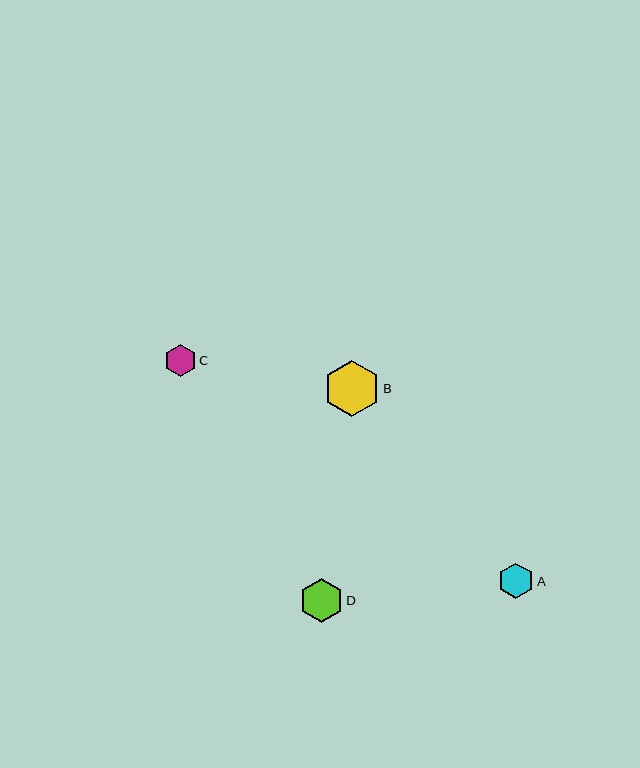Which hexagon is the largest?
Hexagon B is the largest with a size of approximately 56 pixels.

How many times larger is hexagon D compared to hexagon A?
Hexagon D is approximately 1.2 times the size of hexagon A.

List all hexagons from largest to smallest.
From largest to smallest: B, D, A, C.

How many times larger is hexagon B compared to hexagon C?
Hexagon B is approximately 1.8 times the size of hexagon C.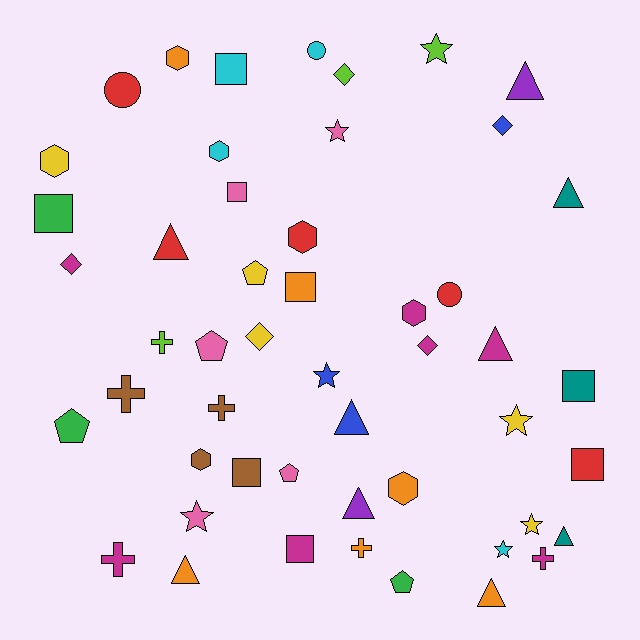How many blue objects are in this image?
There are 3 blue objects.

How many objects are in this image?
There are 50 objects.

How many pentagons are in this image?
There are 5 pentagons.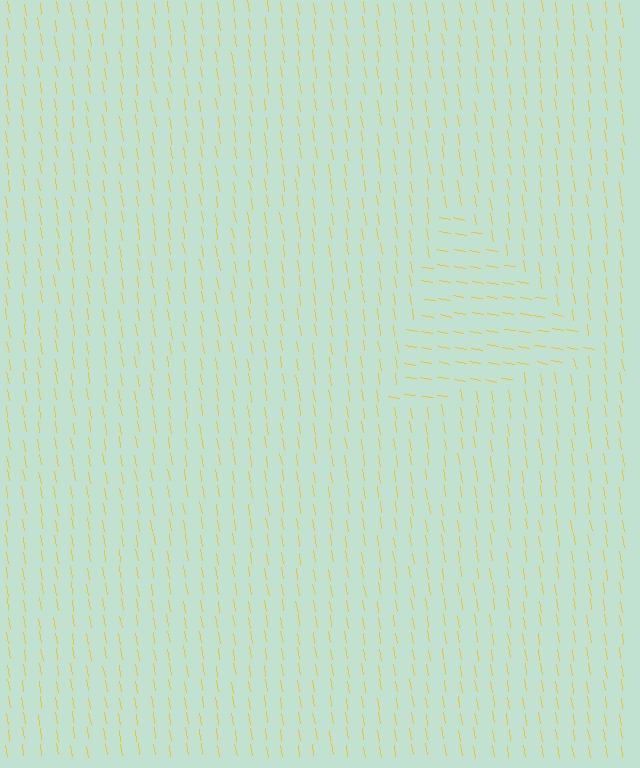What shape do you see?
I see a triangle.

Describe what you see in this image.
The image is filled with small yellow line segments. A triangle region in the image has lines oriented differently from the surrounding lines, creating a visible texture boundary.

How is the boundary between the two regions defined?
The boundary is defined purely by a change in line orientation (approximately 71 degrees difference). All lines are the same color and thickness.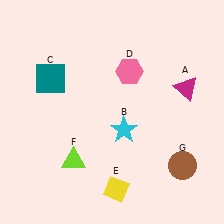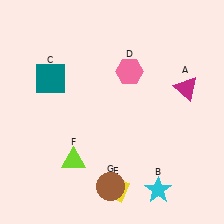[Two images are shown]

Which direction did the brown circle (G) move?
The brown circle (G) moved left.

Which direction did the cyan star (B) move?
The cyan star (B) moved down.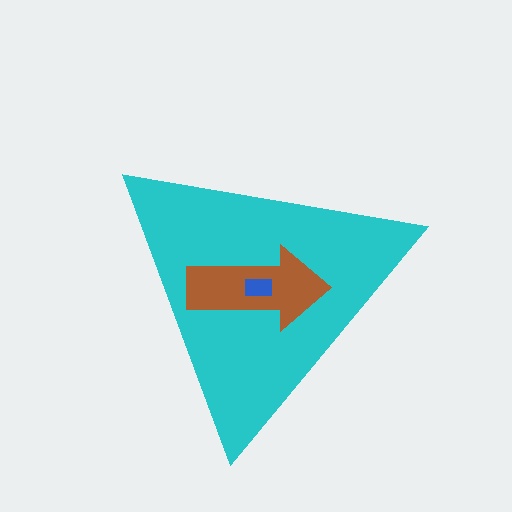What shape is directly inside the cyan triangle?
The brown arrow.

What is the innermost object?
The blue rectangle.